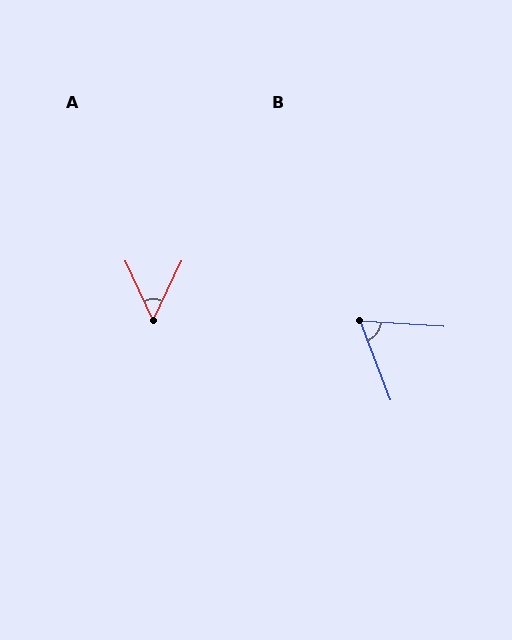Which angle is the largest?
B, at approximately 65 degrees.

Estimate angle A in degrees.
Approximately 51 degrees.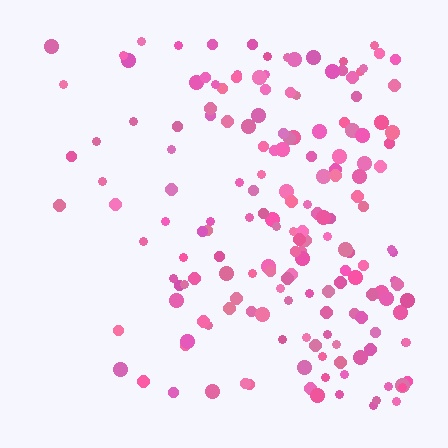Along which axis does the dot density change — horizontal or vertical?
Horizontal.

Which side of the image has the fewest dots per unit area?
The left.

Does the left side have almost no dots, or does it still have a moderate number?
Still a moderate number, just noticeably fewer than the right.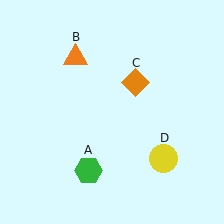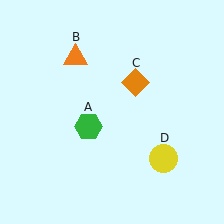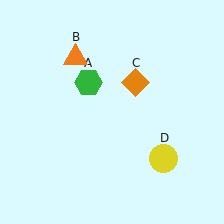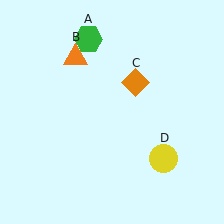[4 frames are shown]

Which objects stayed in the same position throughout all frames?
Orange triangle (object B) and orange diamond (object C) and yellow circle (object D) remained stationary.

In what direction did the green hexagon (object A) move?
The green hexagon (object A) moved up.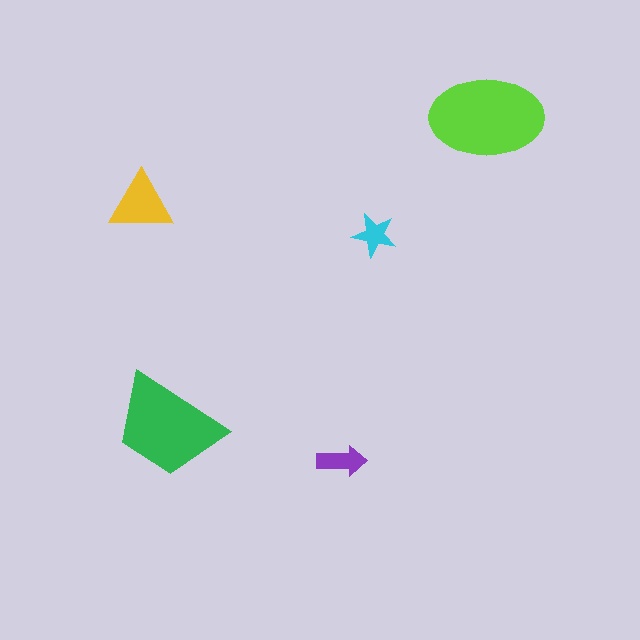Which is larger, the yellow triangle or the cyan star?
The yellow triangle.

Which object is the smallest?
The cyan star.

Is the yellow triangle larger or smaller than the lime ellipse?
Smaller.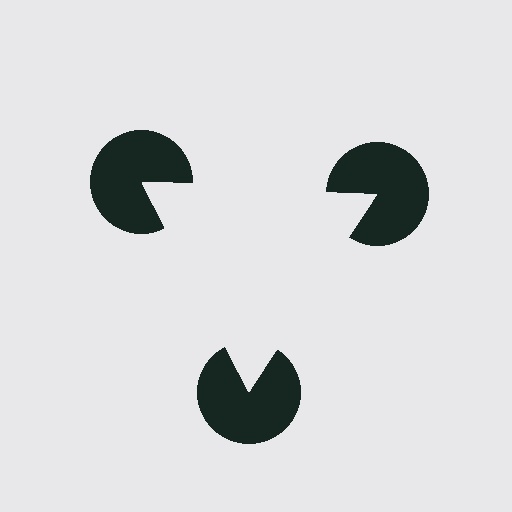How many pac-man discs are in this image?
There are 3 — one at each vertex of the illusory triangle.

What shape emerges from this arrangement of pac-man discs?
An illusory triangle — its edges are inferred from the aligned wedge cuts in the pac-man discs, not physically drawn.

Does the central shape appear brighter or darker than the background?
It typically appears slightly brighter than the background, even though no actual brightness change is drawn.